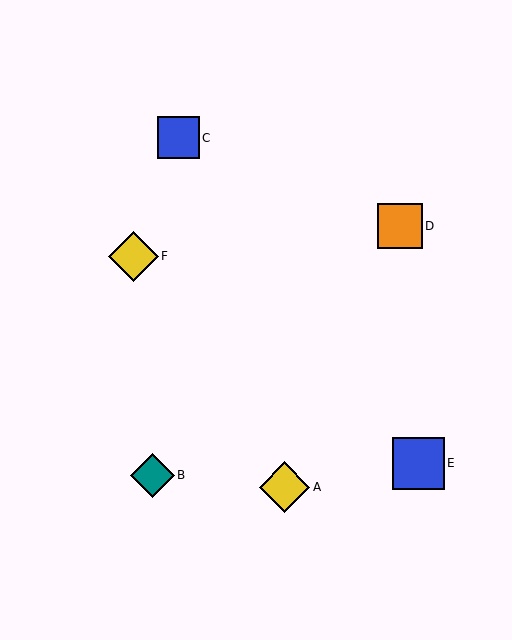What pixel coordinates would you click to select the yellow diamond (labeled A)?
Click at (285, 487) to select the yellow diamond A.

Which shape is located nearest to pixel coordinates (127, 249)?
The yellow diamond (labeled F) at (134, 256) is nearest to that location.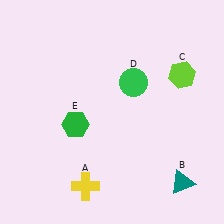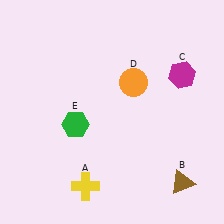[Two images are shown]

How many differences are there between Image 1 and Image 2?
There are 3 differences between the two images.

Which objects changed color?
B changed from teal to brown. C changed from lime to magenta. D changed from green to orange.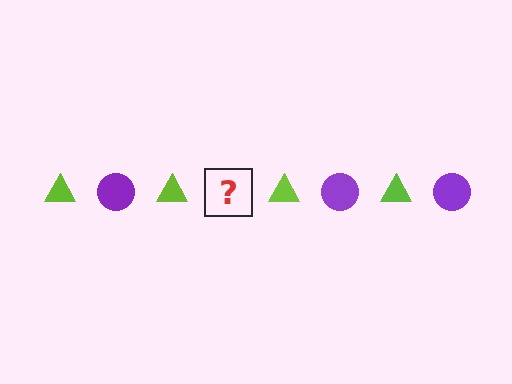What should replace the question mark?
The question mark should be replaced with a purple circle.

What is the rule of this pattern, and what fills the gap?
The rule is that the pattern alternates between lime triangle and purple circle. The gap should be filled with a purple circle.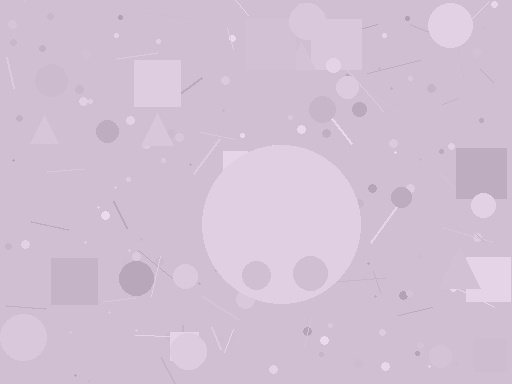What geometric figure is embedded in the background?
A circle is embedded in the background.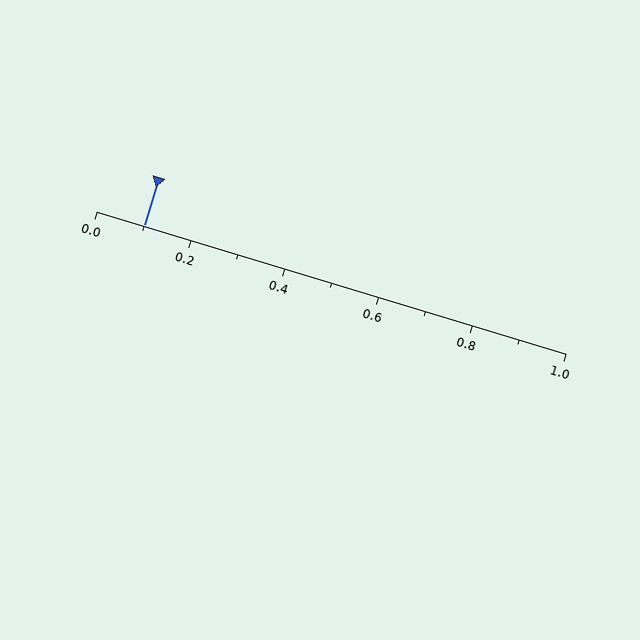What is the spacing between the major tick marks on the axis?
The major ticks are spaced 0.2 apart.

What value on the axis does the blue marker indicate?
The marker indicates approximately 0.1.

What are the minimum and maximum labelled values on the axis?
The axis runs from 0.0 to 1.0.